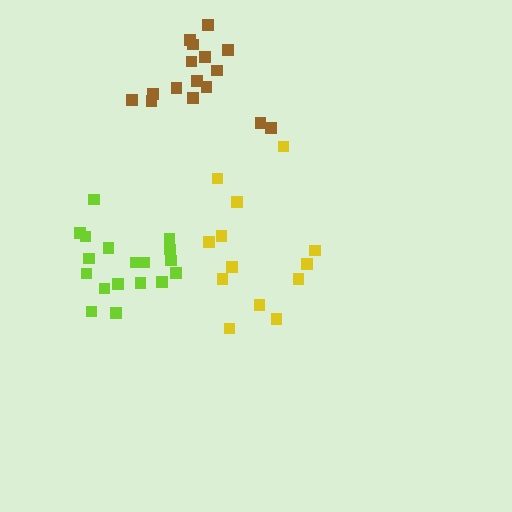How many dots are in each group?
Group 1: 13 dots, Group 2: 18 dots, Group 3: 16 dots (47 total).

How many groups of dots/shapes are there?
There are 3 groups.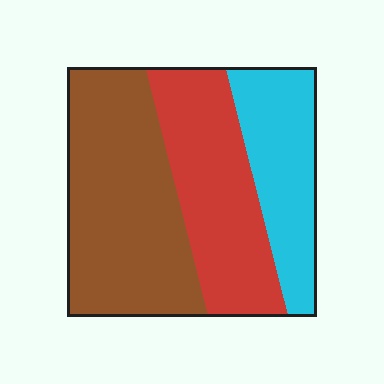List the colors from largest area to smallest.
From largest to smallest: brown, red, cyan.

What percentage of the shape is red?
Red takes up about one third (1/3) of the shape.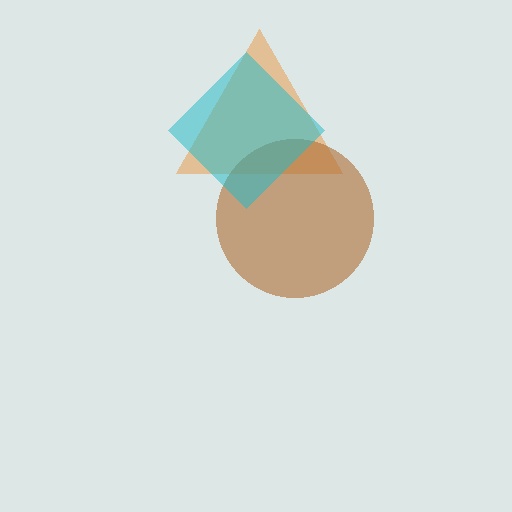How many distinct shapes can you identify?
There are 3 distinct shapes: an orange triangle, a brown circle, a cyan diamond.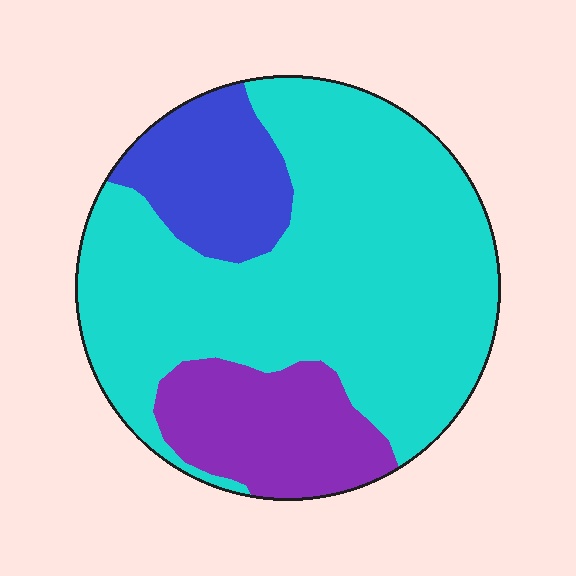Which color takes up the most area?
Cyan, at roughly 65%.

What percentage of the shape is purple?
Purple takes up less than a quarter of the shape.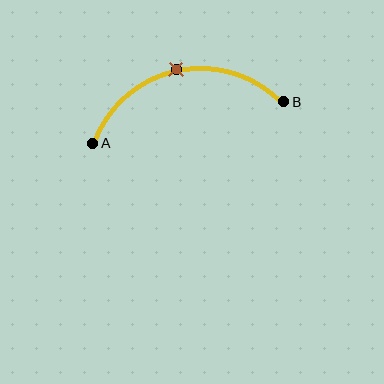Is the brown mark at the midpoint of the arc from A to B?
Yes. The brown mark lies on the arc at equal arc-length from both A and B — it is the arc midpoint.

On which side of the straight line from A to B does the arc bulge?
The arc bulges above the straight line connecting A and B.